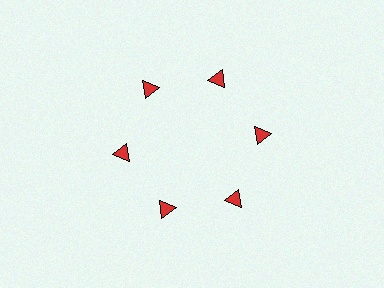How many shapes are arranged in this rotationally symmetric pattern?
There are 6 shapes, arranged in 6 groups of 1.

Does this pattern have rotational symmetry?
Yes, this pattern has 6-fold rotational symmetry. It looks the same after rotating 60 degrees around the center.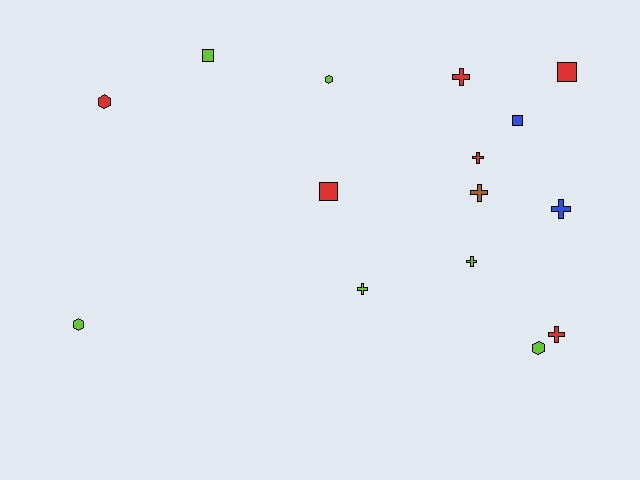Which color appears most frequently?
Lime, with 6 objects.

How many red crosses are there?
There are 3 red crosses.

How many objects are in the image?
There are 15 objects.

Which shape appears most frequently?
Cross, with 7 objects.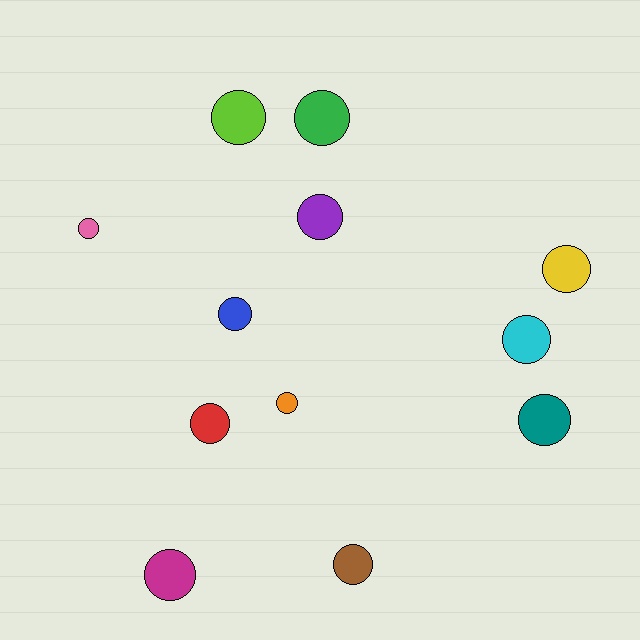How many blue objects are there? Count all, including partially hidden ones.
There is 1 blue object.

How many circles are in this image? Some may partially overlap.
There are 12 circles.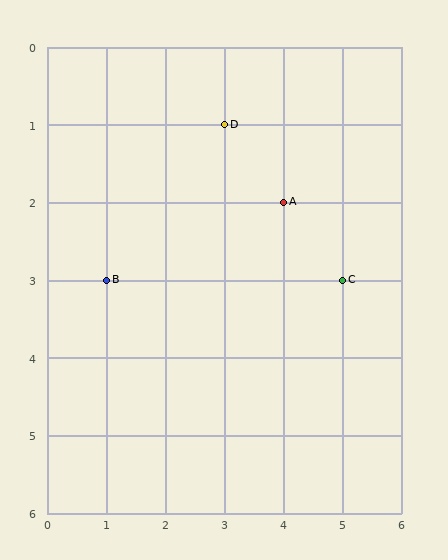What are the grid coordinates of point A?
Point A is at grid coordinates (4, 2).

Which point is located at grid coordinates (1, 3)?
Point B is at (1, 3).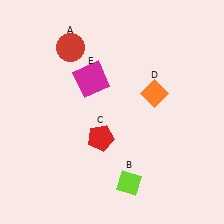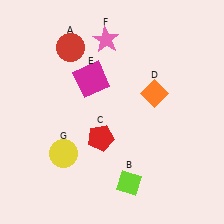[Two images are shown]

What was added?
A pink star (F), a yellow circle (G) were added in Image 2.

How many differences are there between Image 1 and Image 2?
There are 2 differences between the two images.